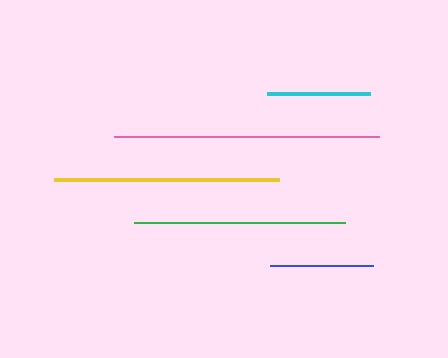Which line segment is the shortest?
The cyan line is the shortest at approximately 103 pixels.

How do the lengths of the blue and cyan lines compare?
The blue and cyan lines are approximately the same length.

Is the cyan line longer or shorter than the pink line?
The pink line is longer than the cyan line.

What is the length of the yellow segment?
The yellow segment is approximately 225 pixels long.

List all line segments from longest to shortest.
From longest to shortest: pink, yellow, green, blue, cyan.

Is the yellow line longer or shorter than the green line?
The yellow line is longer than the green line.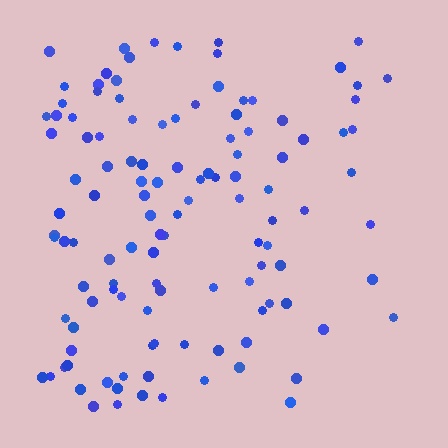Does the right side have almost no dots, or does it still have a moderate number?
Still a moderate number, just noticeably fewer than the left.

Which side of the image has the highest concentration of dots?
The left.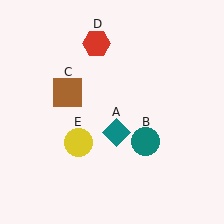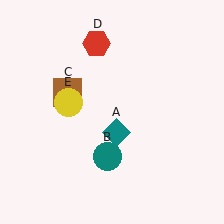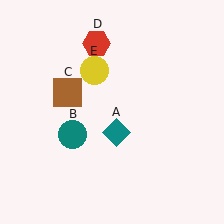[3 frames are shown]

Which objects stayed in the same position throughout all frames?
Teal diamond (object A) and brown square (object C) and red hexagon (object D) remained stationary.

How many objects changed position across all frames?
2 objects changed position: teal circle (object B), yellow circle (object E).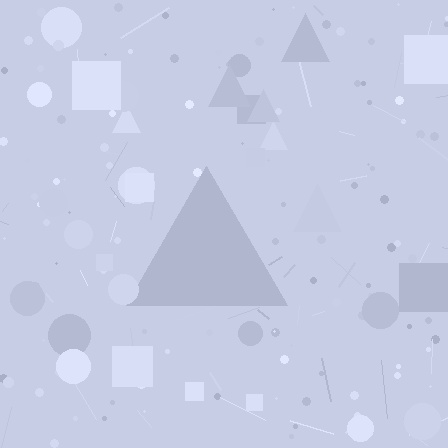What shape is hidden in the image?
A triangle is hidden in the image.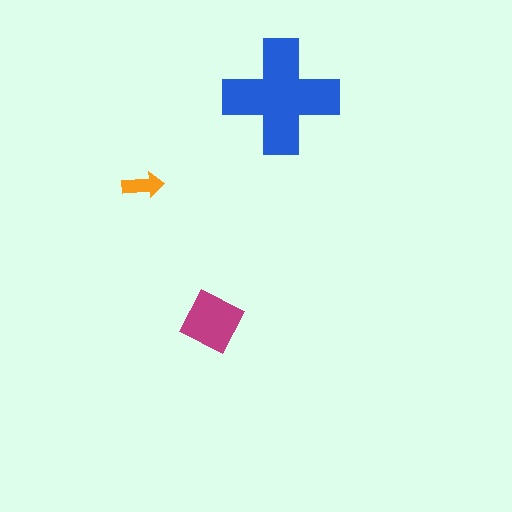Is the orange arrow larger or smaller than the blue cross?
Smaller.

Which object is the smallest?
The orange arrow.